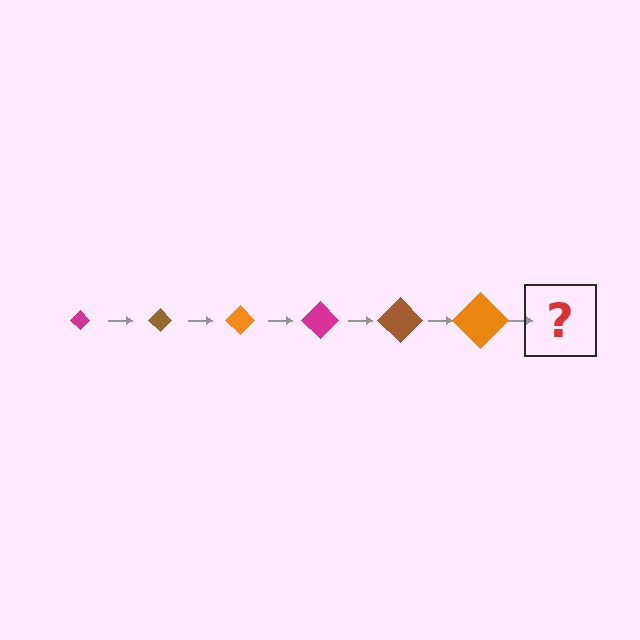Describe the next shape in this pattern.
It should be a magenta diamond, larger than the previous one.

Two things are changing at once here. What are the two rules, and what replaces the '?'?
The two rules are that the diamond grows larger each step and the color cycles through magenta, brown, and orange. The '?' should be a magenta diamond, larger than the previous one.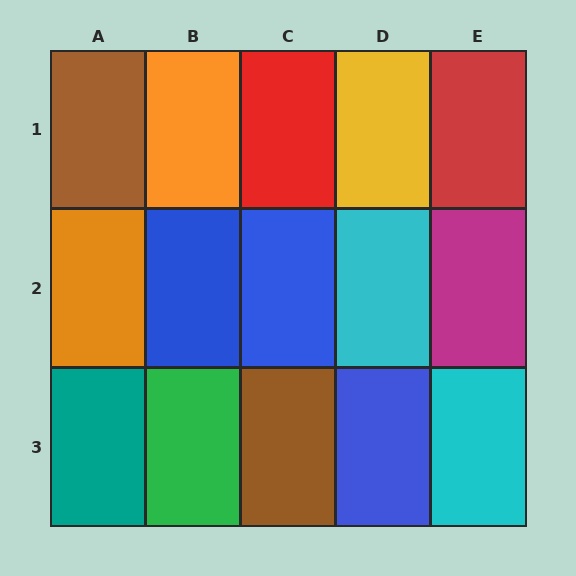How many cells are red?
2 cells are red.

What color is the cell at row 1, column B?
Orange.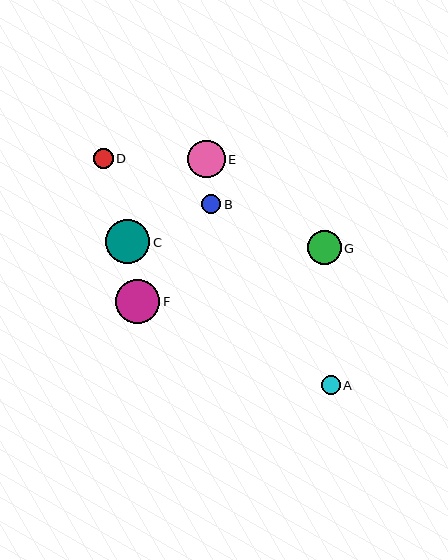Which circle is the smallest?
Circle B is the smallest with a size of approximately 19 pixels.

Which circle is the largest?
Circle C is the largest with a size of approximately 45 pixels.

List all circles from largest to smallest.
From largest to smallest: C, F, E, G, D, A, B.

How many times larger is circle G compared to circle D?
Circle G is approximately 1.7 times the size of circle D.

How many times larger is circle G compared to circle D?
Circle G is approximately 1.7 times the size of circle D.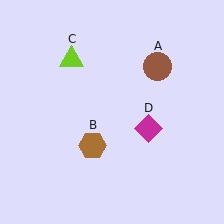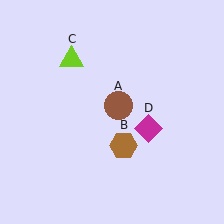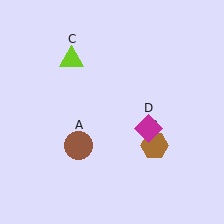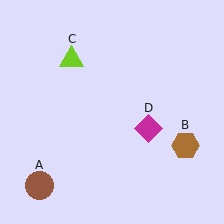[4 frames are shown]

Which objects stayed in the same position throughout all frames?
Lime triangle (object C) and magenta diamond (object D) remained stationary.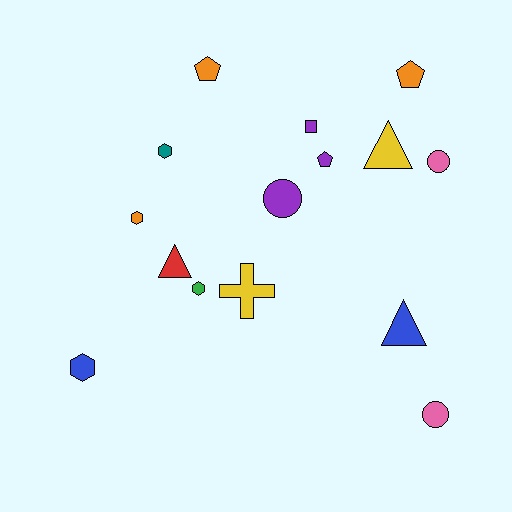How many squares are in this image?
There is 1 square.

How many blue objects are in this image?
There are 2 blue objects.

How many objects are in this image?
There are 15 objects.